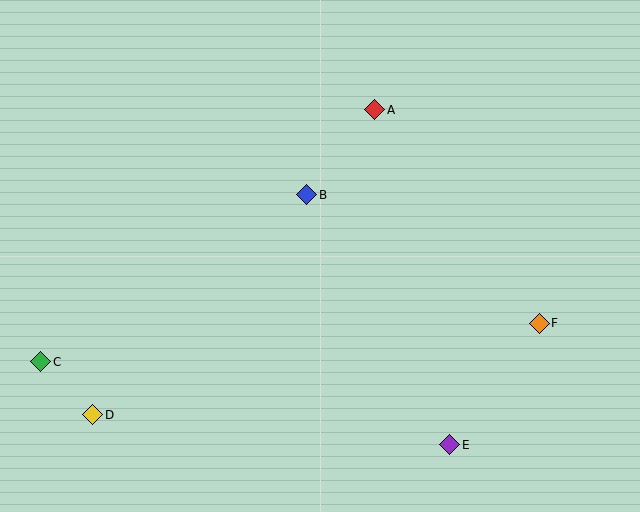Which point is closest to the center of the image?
Point B at (307, 195) is closest to the center.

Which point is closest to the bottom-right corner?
Point E is closest to the bottom-right corner.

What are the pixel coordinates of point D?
Point D is at (93, 415).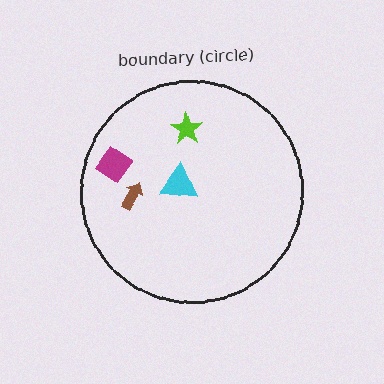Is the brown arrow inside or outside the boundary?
Inside.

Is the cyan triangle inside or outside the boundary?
Inside.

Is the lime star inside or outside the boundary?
Inside.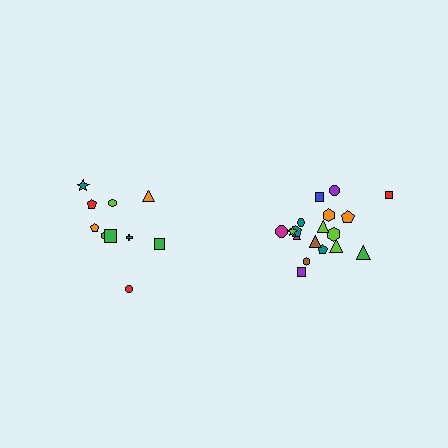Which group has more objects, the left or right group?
The right group.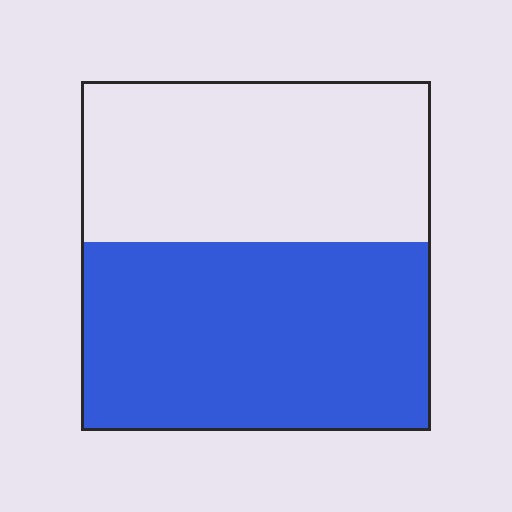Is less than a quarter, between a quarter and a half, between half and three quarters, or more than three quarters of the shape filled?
Between half and three quarters.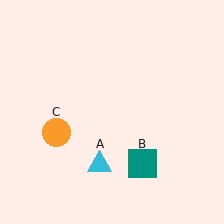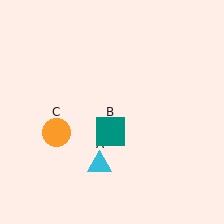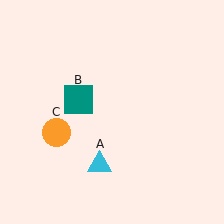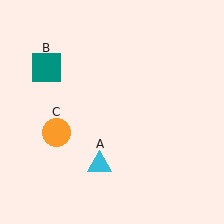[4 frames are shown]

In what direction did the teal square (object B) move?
The teal square (object B) moved up and to the left.